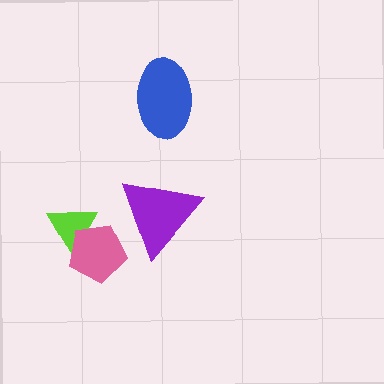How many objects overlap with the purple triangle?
0 objects overlap with the purple triangle.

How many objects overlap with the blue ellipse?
0 objects overlap with the blue ellipse.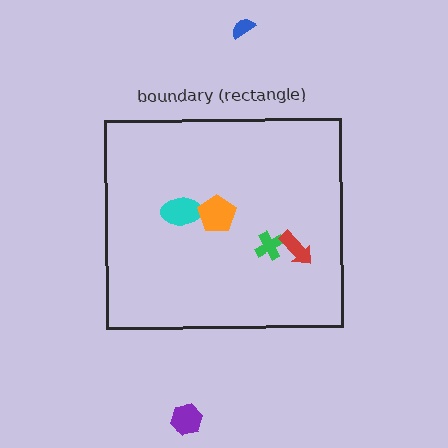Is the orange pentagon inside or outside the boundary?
Inside.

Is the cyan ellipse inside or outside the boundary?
Inside.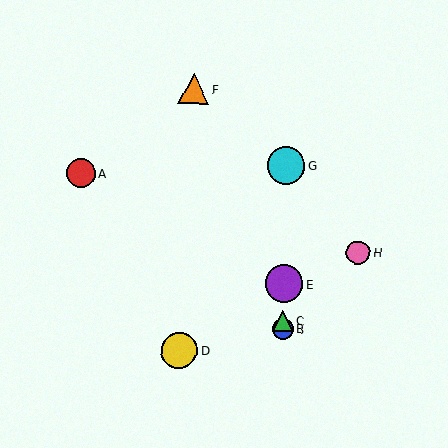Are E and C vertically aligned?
Yes, both are at x≈284.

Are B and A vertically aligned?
No, B is at x≈283 and A is at x≈81.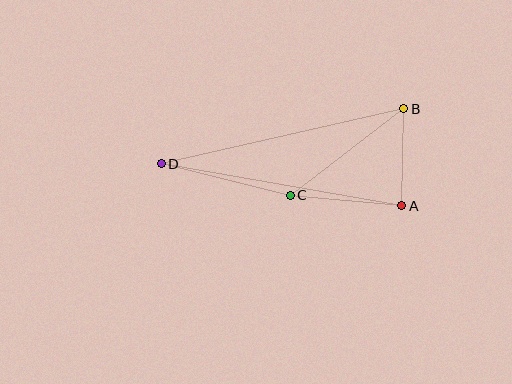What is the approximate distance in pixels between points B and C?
The distance between B and C is approximately 143 pixels.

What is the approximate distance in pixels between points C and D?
The distance between C and D is approximately 133 pixels.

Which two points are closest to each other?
Points A and B are closest to each other.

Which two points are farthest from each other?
Points B and D are farthest from each other.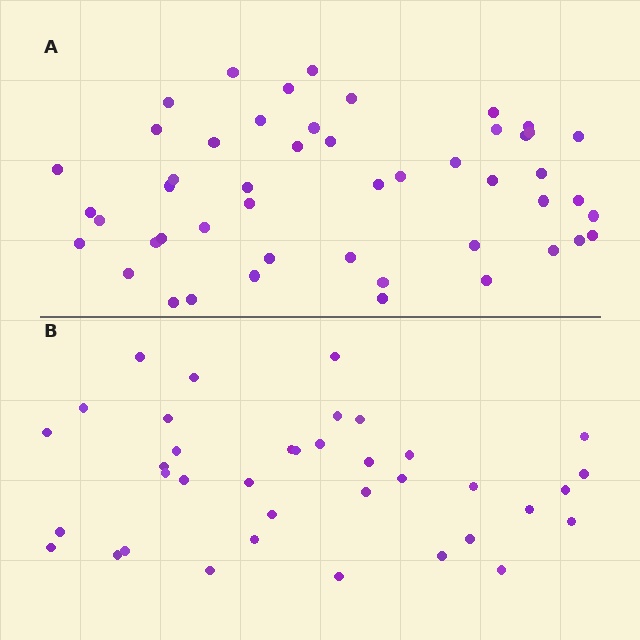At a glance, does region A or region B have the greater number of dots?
Region A (the top region) has more dots.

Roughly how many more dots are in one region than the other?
Region A has roughly 12 or so more dots than region B.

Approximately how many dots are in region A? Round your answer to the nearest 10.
About 50 dots. (The exact count is 49, which rounds to 50.)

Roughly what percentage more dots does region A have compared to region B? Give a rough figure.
About 30% more.